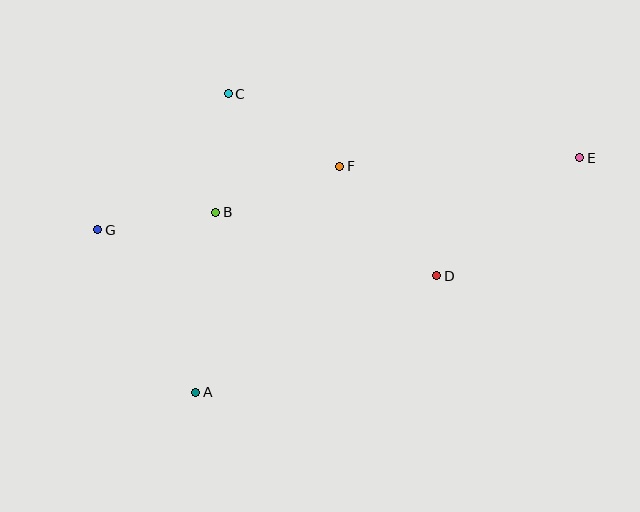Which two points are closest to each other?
Points B and C are closest to each other.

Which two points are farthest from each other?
Points E and G are farthest from each other.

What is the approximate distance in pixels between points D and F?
The distance between D and F is approximately 146 pixels.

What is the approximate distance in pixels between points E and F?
The distance between E and F is approximately 240 pixels.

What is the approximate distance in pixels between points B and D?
The distance between B and D is approximately 230 pixels.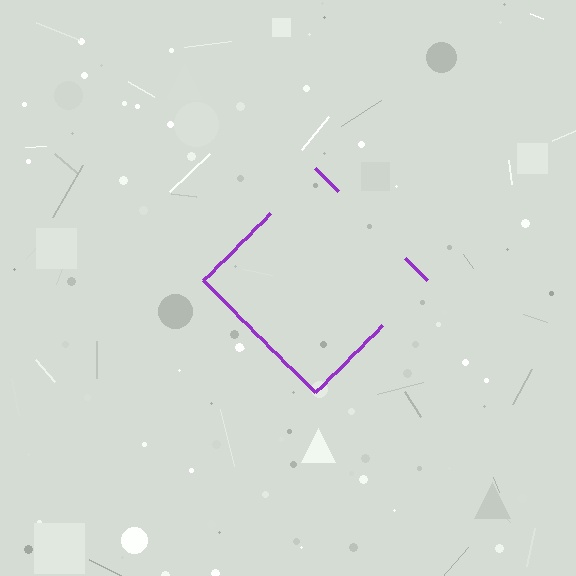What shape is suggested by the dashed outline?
The dashed outline suggests a diamond.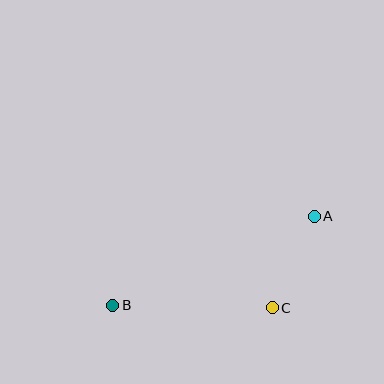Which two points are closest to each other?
Points A and C are closest to each other.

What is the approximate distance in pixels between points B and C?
The distance between B and C is approximately 160 pixels.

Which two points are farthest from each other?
Points A and B are farthest from each other.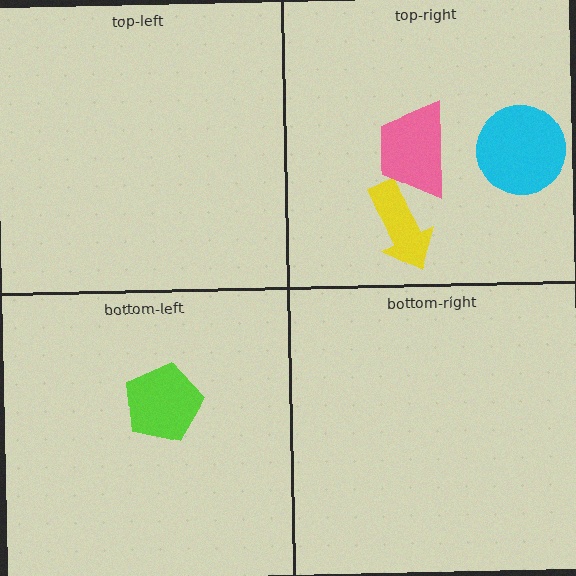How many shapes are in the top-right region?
3.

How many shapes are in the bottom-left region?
1.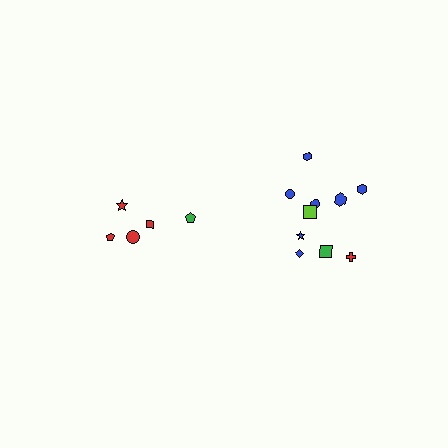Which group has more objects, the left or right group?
The right group.